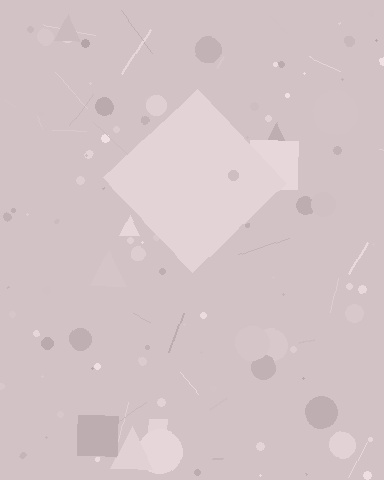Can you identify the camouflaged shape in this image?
The camouflaged shape is a diamond.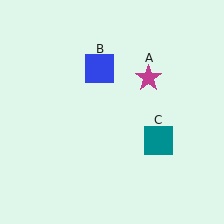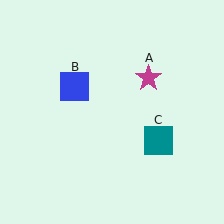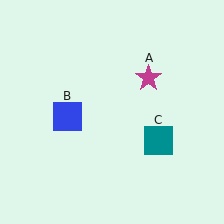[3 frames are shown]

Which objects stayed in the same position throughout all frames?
Magenta star (object A) and teal square (object C) remained stationary.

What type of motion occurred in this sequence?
The blue square (object B) rotated counterclockwise around the center of the scene.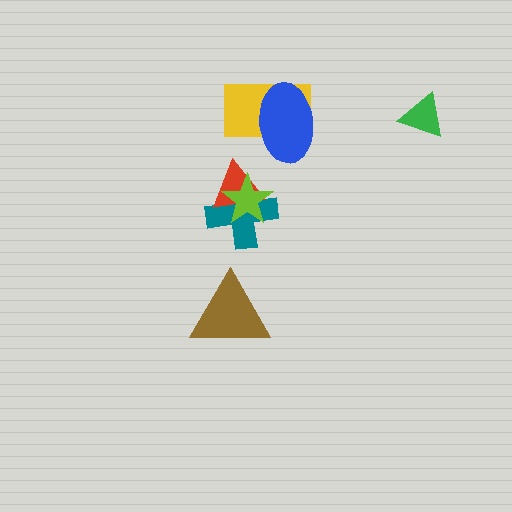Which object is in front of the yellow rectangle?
The blue ellipse is in front of the yellow rectangle.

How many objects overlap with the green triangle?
0 objects overlap with the green triangle.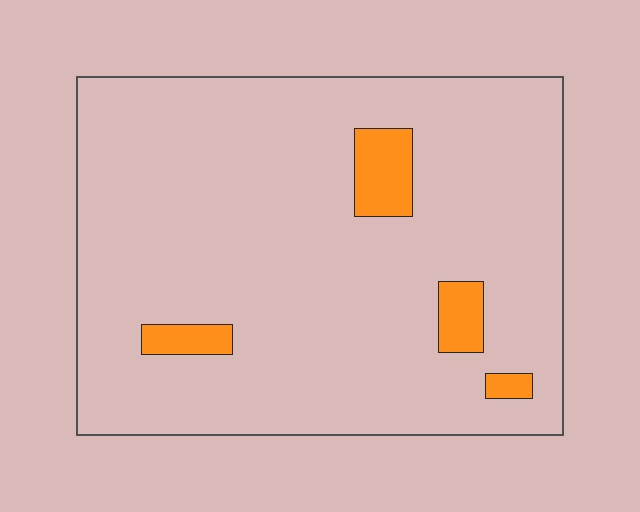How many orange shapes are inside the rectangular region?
4.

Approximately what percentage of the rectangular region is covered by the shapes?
Approximately 5%.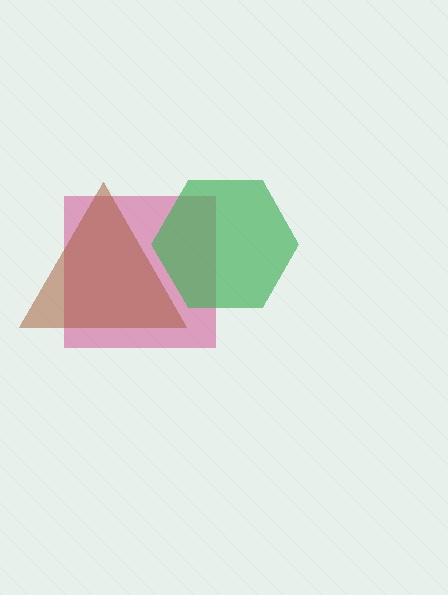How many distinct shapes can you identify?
There are 3 distinct shapes: a magenta square, a green hexagon, a brown triangle.